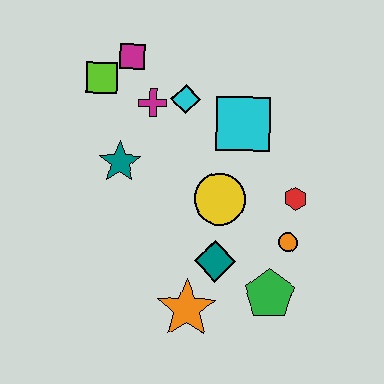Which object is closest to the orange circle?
The red hexagon is closest to the orange circle.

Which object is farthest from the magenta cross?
The green pentagon is farthest from the magenta cross.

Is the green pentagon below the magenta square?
Yes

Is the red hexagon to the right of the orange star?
Yes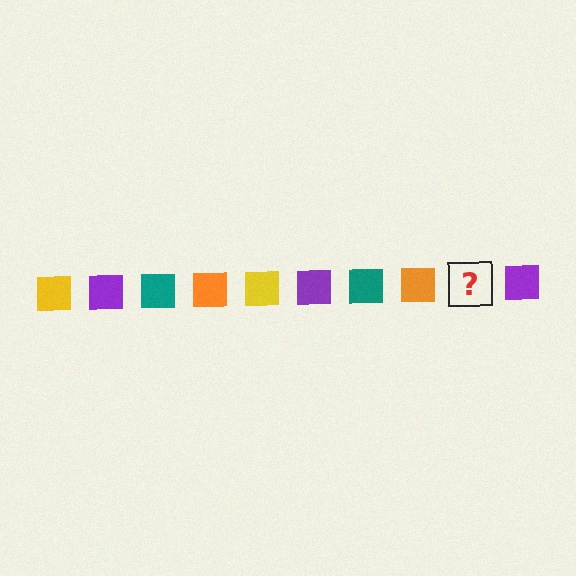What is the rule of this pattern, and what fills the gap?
The rule is that the pattern cycles through yellow, purple, teal, orange squares. The gap should be filled with a yellow square.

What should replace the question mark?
The question mark should be replaced with a yellow square.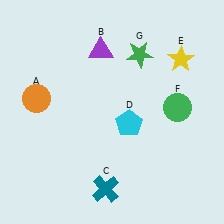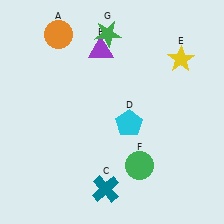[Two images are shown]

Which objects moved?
The objects that moved are: the orange circle (A), the green circle (F), the green star (G).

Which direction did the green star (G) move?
The green star (G) moved left.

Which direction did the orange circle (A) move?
The orange circle (A) moved up.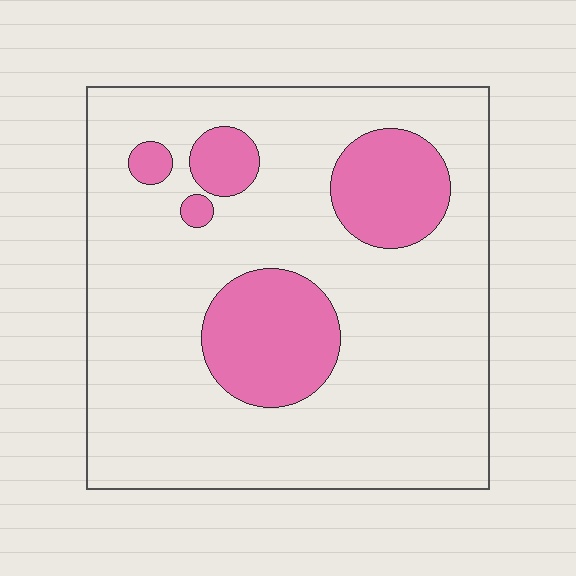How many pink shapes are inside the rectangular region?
5.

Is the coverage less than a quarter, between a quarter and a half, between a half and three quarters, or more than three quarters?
Less than a quarter.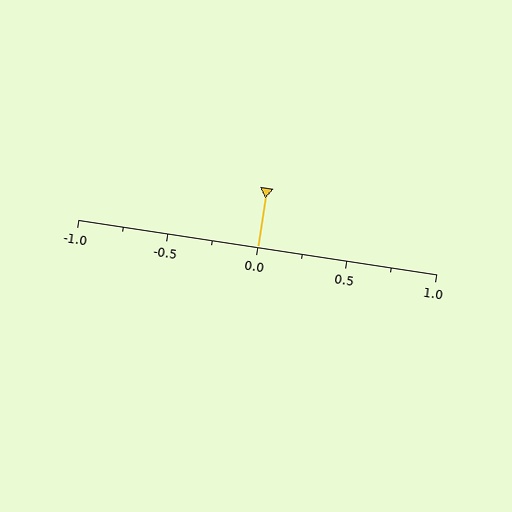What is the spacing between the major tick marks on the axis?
The major ticks are spaced 0.5 apart.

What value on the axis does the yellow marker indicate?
The marker indicates approximately 0.